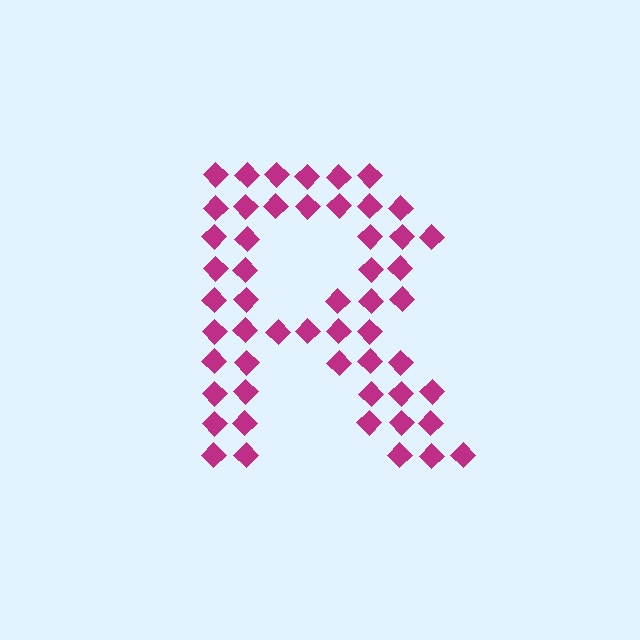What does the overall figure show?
The overall figure shows the letter R.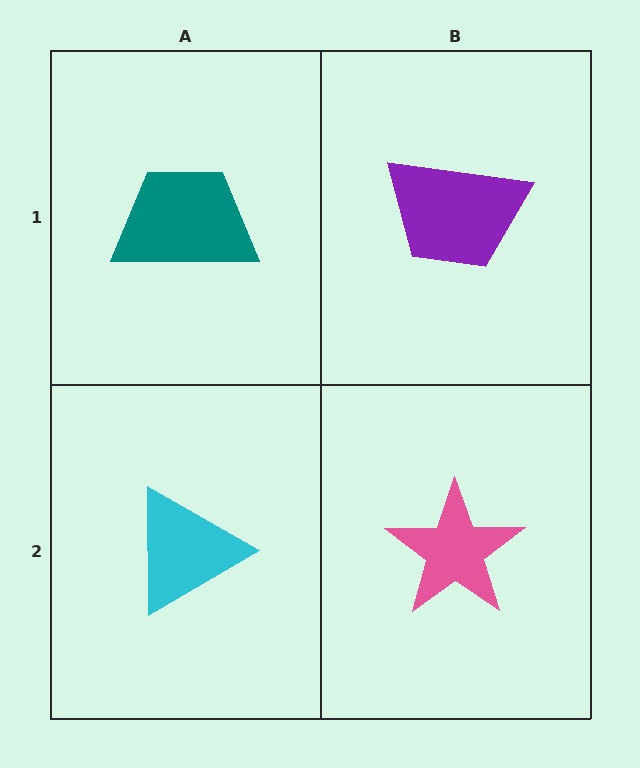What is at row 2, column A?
A cyan triangle.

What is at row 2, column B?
A pink star.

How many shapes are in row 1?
2 shapes.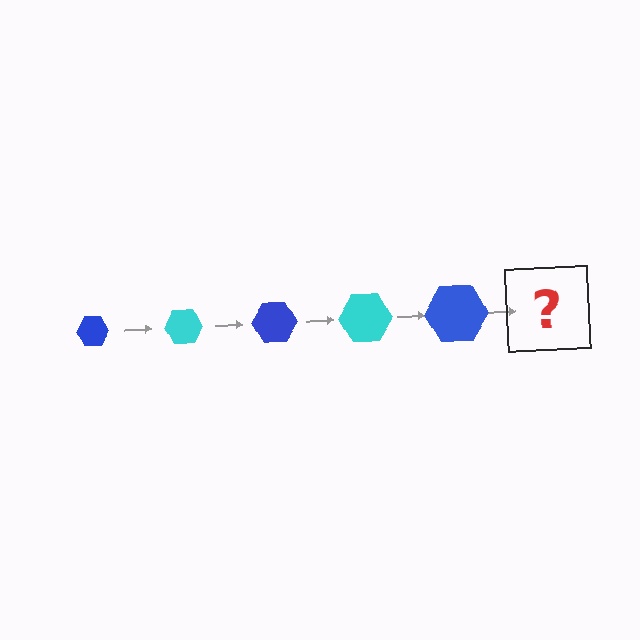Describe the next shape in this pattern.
It should be a cyan hexagon, larger than the previous one.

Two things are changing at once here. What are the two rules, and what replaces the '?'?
The two rules are that the hexagon grows larger each step and the color cycles through blue and cyan. The '?' should be a cyan hexagon, larger than the previous one.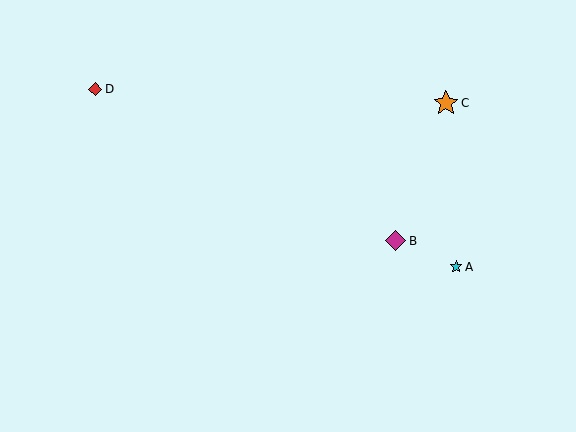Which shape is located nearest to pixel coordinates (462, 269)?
The cyan star (labeled A) at (456, 267) is nearest to that location.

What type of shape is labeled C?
Shape C is an orange star.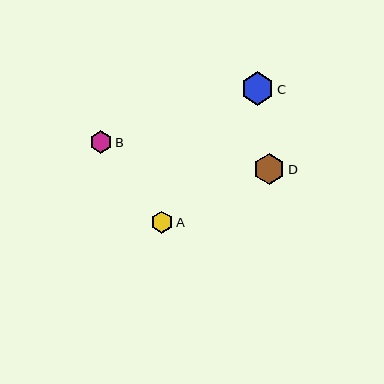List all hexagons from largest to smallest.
From largest to smallest: C, D, B, A.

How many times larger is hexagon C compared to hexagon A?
Hexagon C is approximately 1.5 times the size of hexagon A.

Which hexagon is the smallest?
Hexagon A is the smallest with a size of approximately 22 pixels.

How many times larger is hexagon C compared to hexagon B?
Hexagon C is approximately 1.5 times the size of hexagon B.